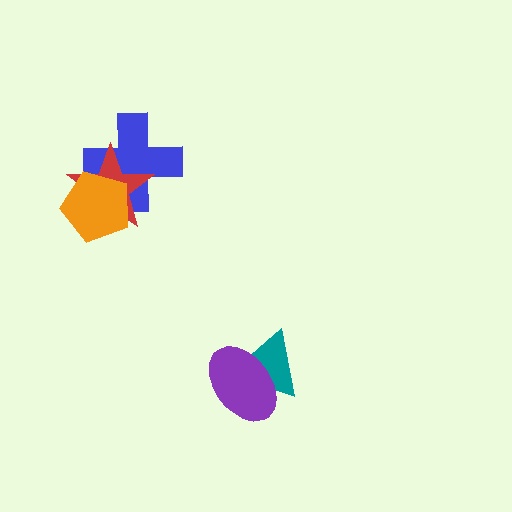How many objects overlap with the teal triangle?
1 object overlaps with the teal triangle.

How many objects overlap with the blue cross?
2 objects overlap with the blue cross.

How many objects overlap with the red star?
2 objects overlap with the red star.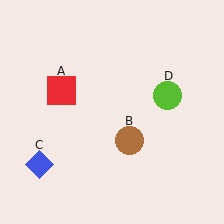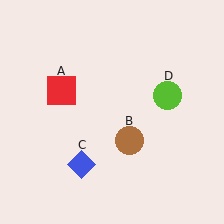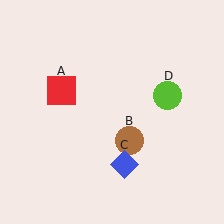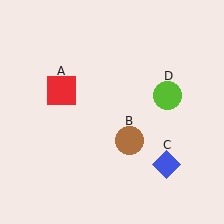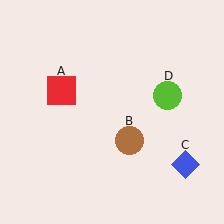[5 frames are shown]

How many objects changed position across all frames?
1 object changed position: blue diamond (object C).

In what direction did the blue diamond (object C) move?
The blue diamond (object C) moved right.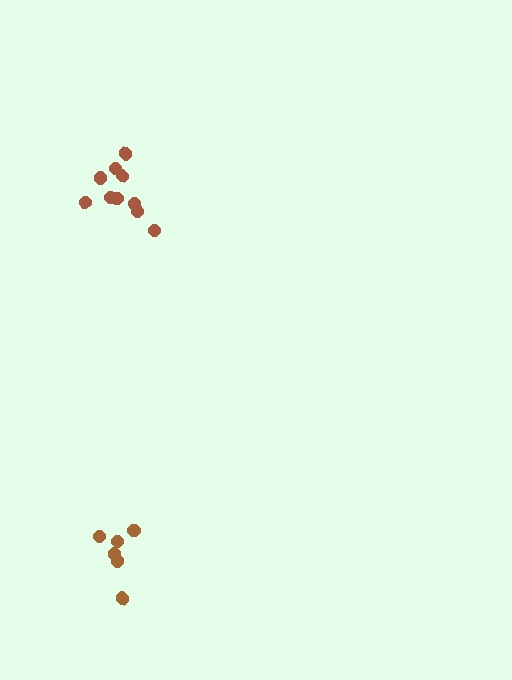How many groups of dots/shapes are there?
There are 2 groups.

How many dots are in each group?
Group 1: 6 dots, Group 2: 10 dots (16 total).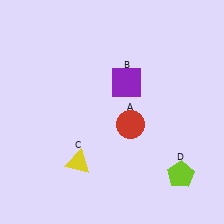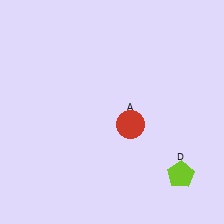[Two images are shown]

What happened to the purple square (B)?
The purple square (B) was removed in Image 2. It was in the top-right area of Image 1.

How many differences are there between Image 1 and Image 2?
There are 2 differences between the two images.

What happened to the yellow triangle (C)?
The yellow triangle (C) was removed in Image 2. It was in the bottom-left area of Image 1.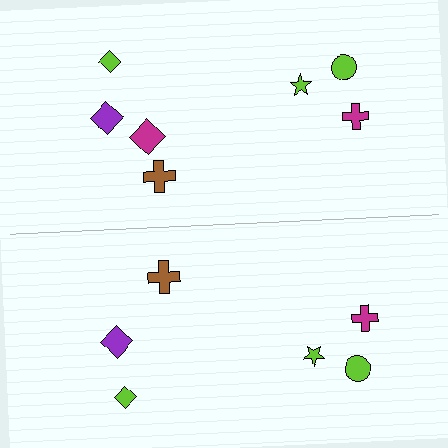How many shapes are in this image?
There are 13 shapes in this image.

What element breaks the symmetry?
A magenta diamond is missing from the bottom side.